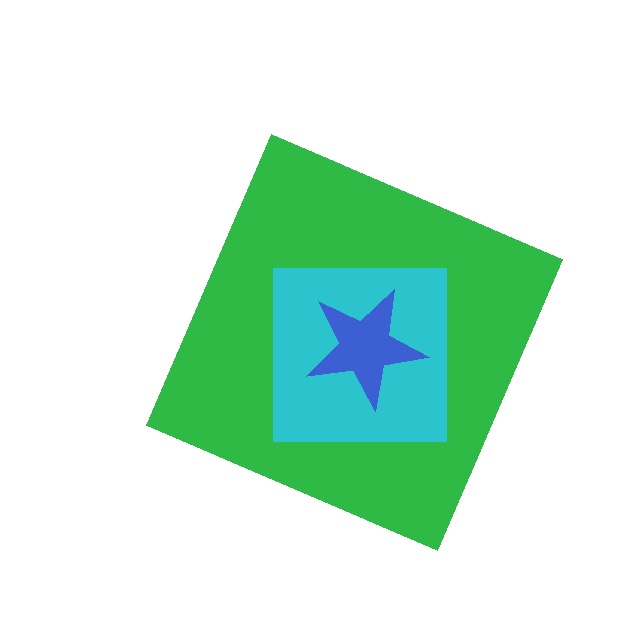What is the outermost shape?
The green diamond.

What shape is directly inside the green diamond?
The cyan square.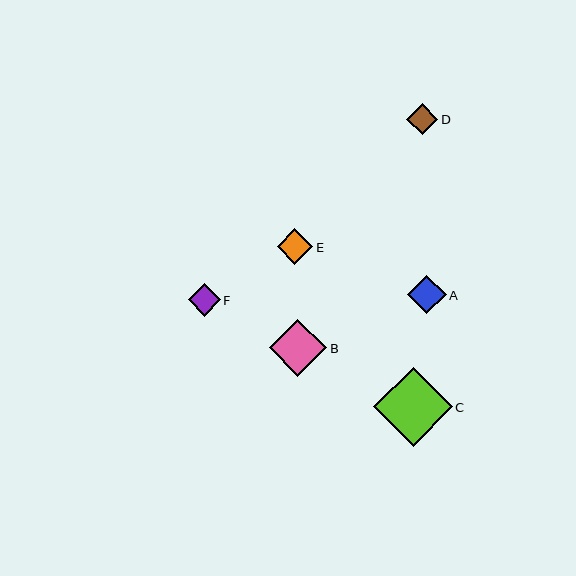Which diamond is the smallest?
Diamond D is the smallest with a size of approximately 31 pixels.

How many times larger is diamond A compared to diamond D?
Diamond A is approximately 1.3 times the size of diamond D.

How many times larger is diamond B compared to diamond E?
Diamond B is approximately 1.6 times the size of diamond E.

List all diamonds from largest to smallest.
From largest to smallest: C, B, A, E, F, D.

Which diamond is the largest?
Diamond C is the largest with a size of approximately 79 pixels.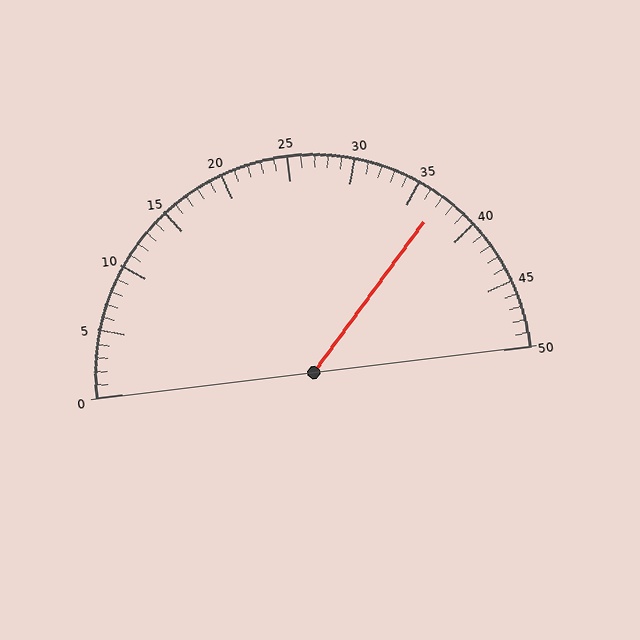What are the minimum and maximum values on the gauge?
The gauge ranges from 0 to 50.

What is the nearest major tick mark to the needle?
The nearest major tick mark is 35.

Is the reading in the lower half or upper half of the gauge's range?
The reading is in the upper half of the range (0 to 50).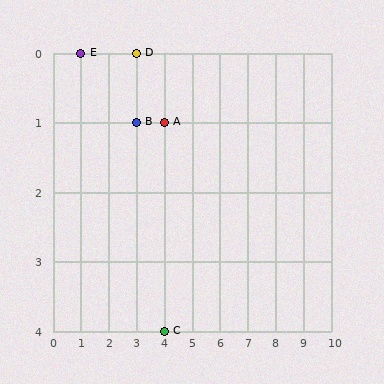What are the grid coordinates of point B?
Point B is at grid coordinates (3, 1).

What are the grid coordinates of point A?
Point A is at grid coordinates (4, 1).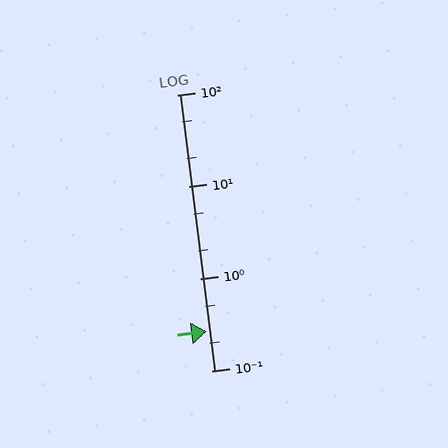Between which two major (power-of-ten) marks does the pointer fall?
The pointer is between 0.1 and 1.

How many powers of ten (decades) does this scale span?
The scale spans 3 decades, from 0.1 to 100.